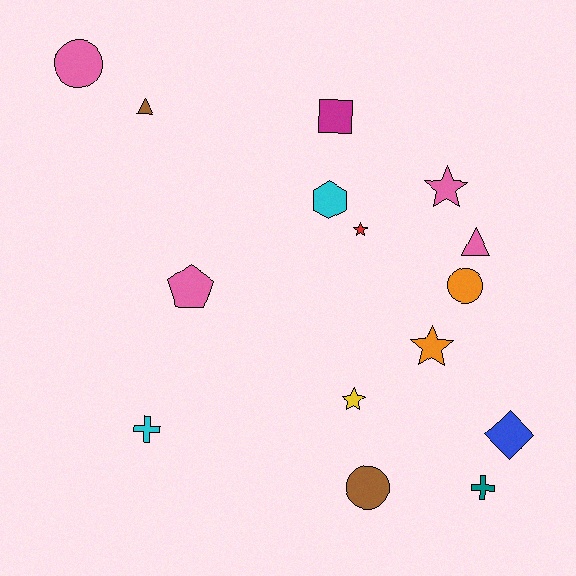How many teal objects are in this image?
There is 1 teal object.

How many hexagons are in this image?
There is 1 hexagon.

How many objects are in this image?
There are 15 objects.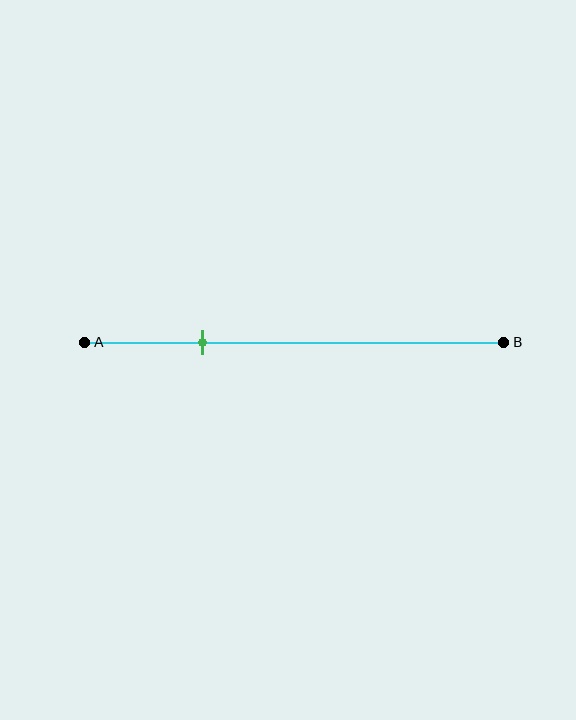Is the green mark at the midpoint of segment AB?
No, the mark is at about 30% from A, not at the 50% midpoint.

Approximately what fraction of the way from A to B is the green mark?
The green mark is approximately 30% of the way from A to B.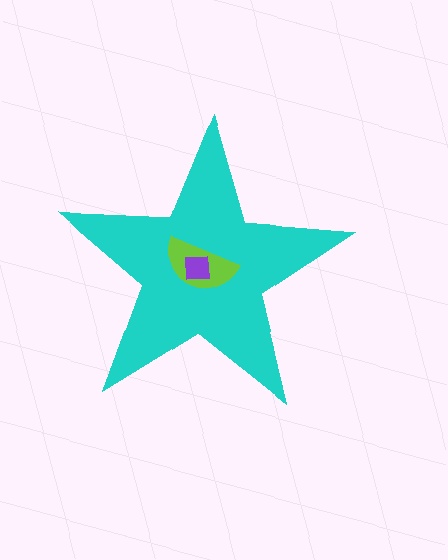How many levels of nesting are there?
3.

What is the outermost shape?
The cyan star.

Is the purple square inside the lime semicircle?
Yes.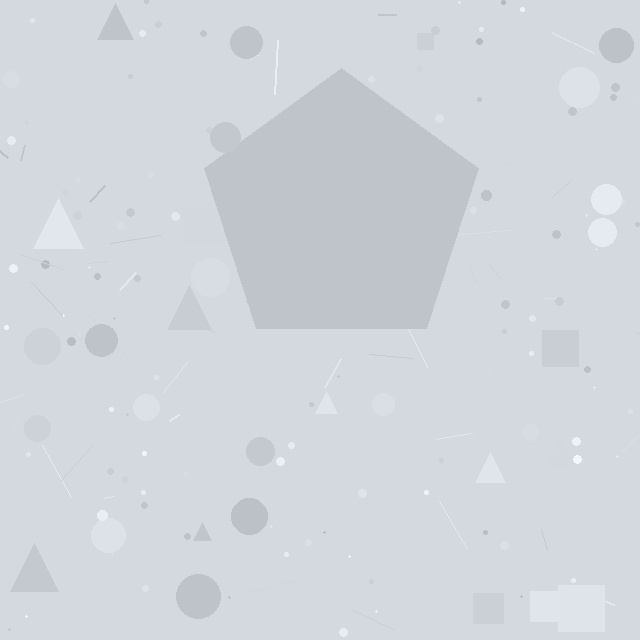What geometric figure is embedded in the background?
A pentagon is embedded in the background.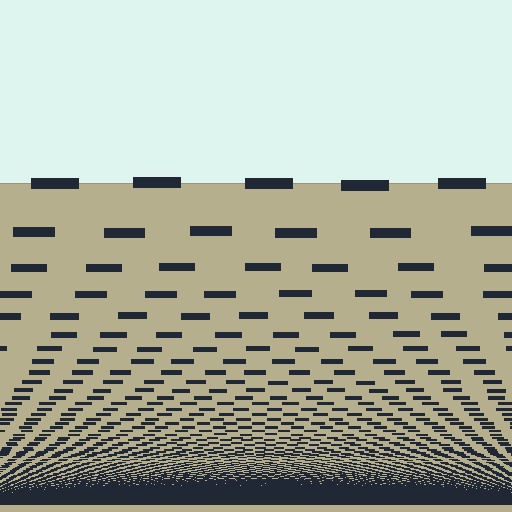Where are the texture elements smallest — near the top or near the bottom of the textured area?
Near the bottom.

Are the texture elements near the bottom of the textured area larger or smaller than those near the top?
Smaller. The gradient is inverted — elements near the bottom are smaller and denser.